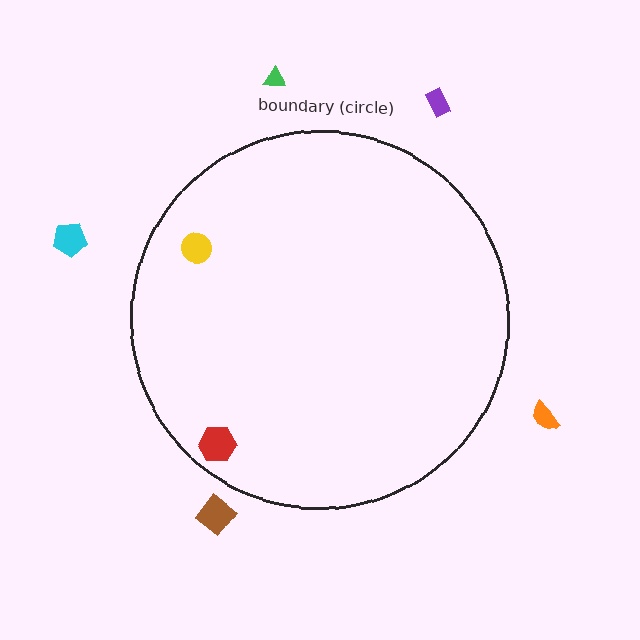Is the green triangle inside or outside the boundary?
Outside.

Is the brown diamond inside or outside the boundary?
Outside.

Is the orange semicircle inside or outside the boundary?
Outside.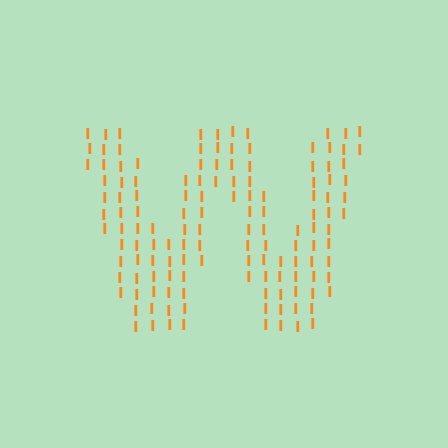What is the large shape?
The large shape is the letter W.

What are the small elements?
The small elements are letter I's.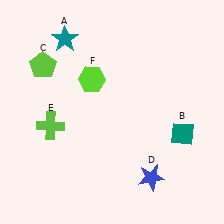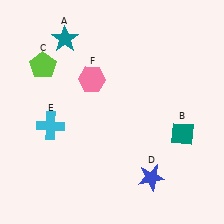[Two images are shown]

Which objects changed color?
E changed from lime to cyan. F changed from lime to pink.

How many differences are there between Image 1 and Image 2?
There are 2 differences between the two images.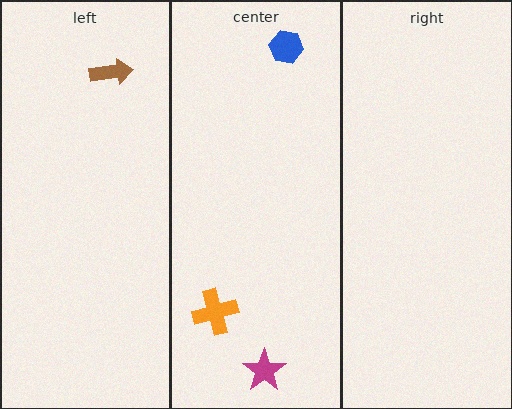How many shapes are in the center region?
3.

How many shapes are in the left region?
1.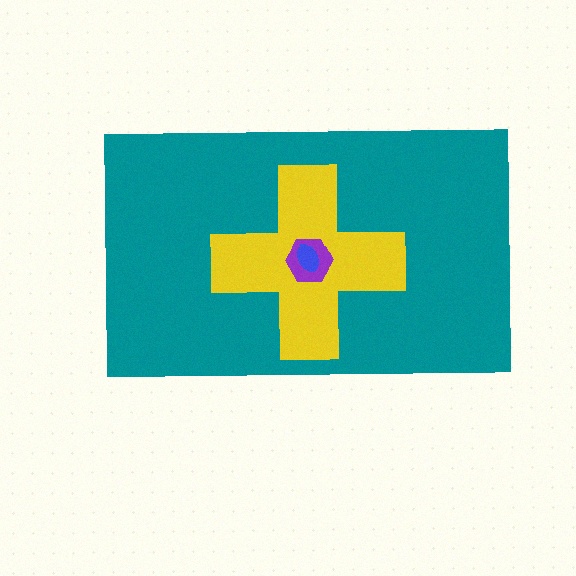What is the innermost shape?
The blue ellipse.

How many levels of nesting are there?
4.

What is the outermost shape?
The teal rectangle.